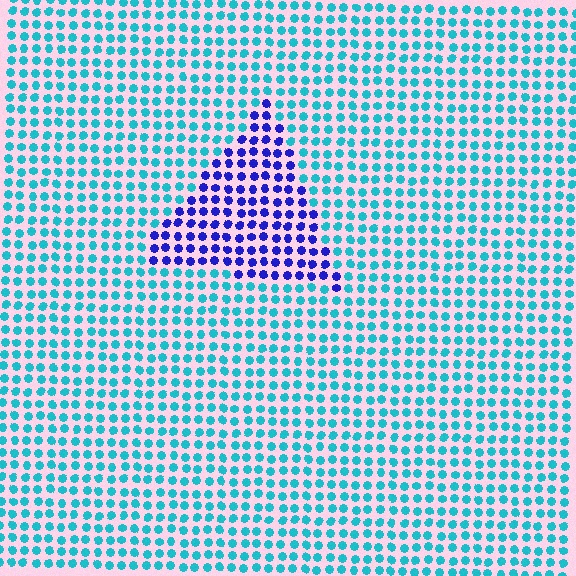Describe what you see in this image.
The image is filled with small cyan elements in a uniform arrangement. A triangle-shaped region is visible where the elements are tinted to a slightly different hue, forming a subtle color boundary.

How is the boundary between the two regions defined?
The boundary is defined purely by a slight shift in hue (about 58 degrees). Spacing, size, and orientation are identical on both sides.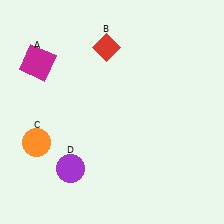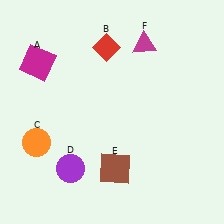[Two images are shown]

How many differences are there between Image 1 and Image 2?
There are 2 differences between the two images.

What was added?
A brown square (E), a magenta triangle (F) were added in Image 2.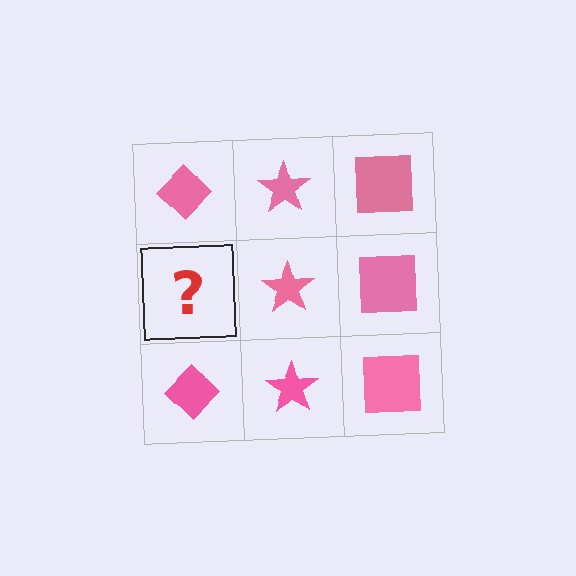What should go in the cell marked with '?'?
The missing cell should contain a pink diamond.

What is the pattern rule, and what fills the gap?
The rule is that each column has a consistent shape. The gap should be filled with a pink diamond.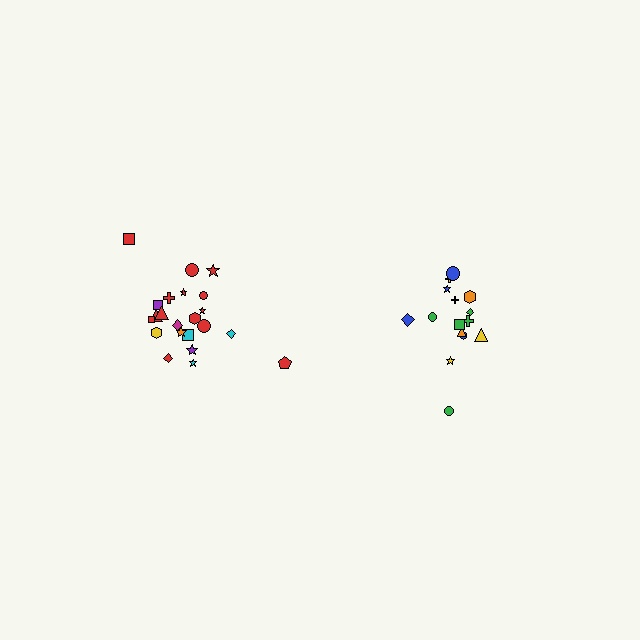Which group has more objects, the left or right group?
The left group.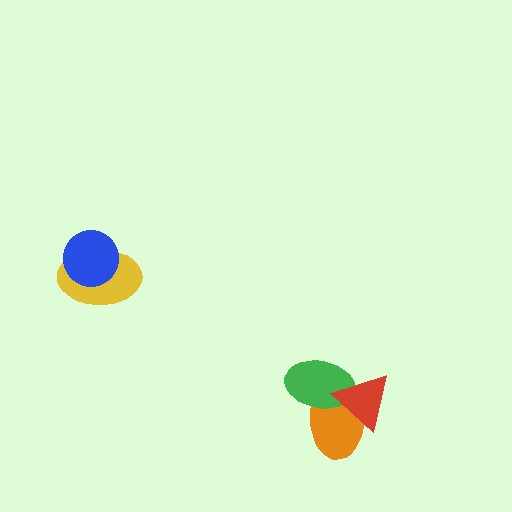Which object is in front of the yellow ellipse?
The blue circle is in front of the yellow ellipse.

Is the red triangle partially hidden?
No, no other shape covers it.